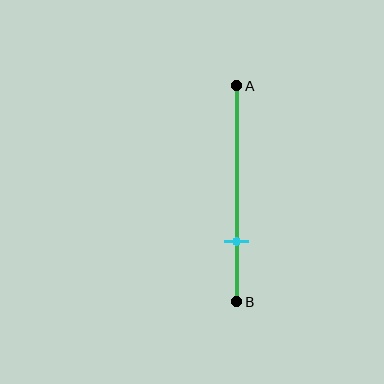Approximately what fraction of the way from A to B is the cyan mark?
The cyan mark is approximately 70% of the way from A to B.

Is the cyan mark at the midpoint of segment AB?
No, the mark is at about 70% from A, not at the 50% midpoint.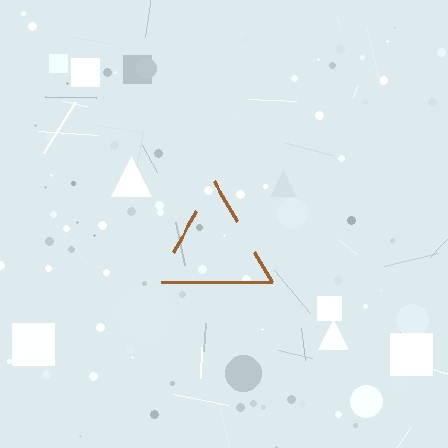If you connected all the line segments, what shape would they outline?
They would outline a triangle.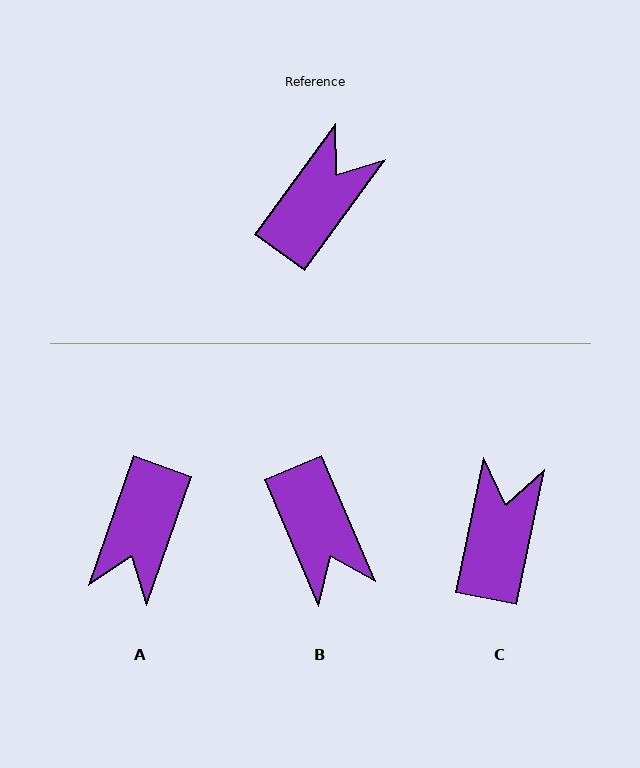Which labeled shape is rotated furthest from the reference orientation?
A, about 163 degrees away.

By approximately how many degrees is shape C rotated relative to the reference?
Approximately 25 degrees counter-clockwise.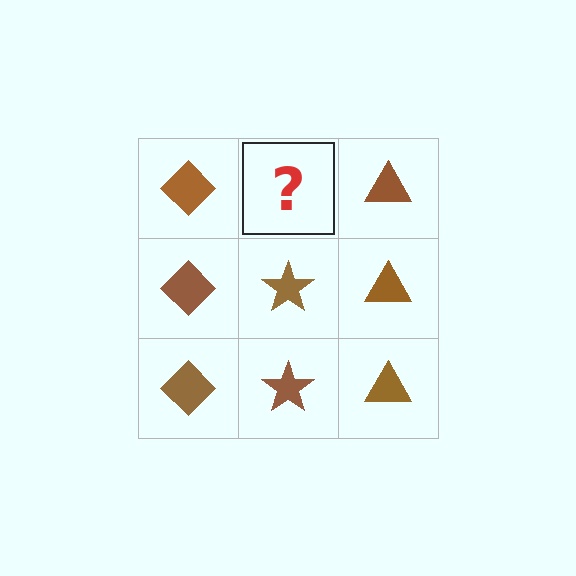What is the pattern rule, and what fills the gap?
The rule is that each column has a consistent shape. The gap should be filled with a brown star.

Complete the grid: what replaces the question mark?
The question mark should be replaced with a brown star.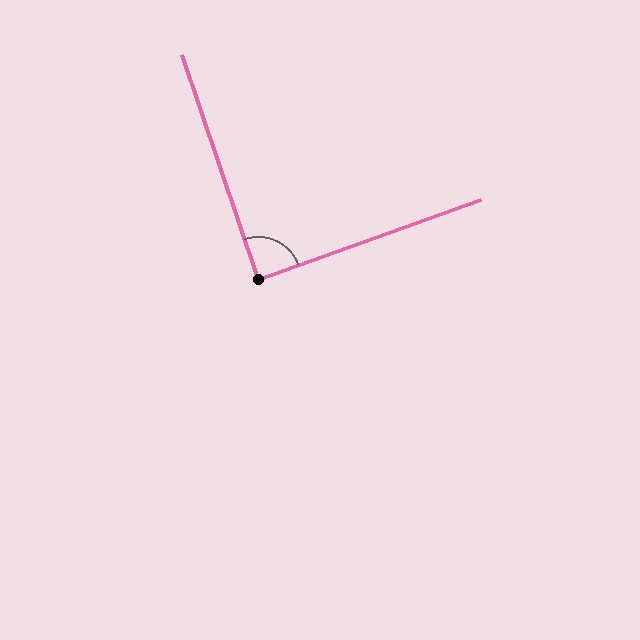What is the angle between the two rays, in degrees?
Approximately 89 degrees.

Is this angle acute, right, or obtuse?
It is approximately a right angle.